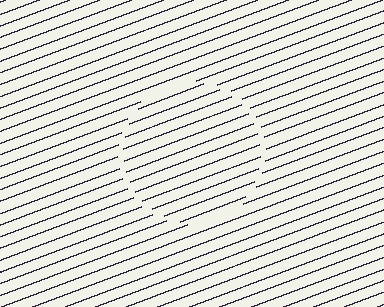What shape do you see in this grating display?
An illusory circle. The interior of the shape contains the same grating, shifted by half a period — the contour is defined by the phase discontinuity where line-ends from the inner and outer gratings abut.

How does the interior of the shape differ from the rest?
The interior of the shape contains the same grating, shifted by half a period — the contour is defined by the phase discontinuity where line-ends from the inner and outer gratings abut.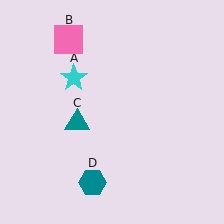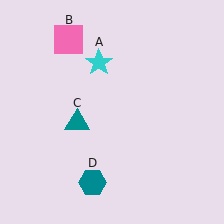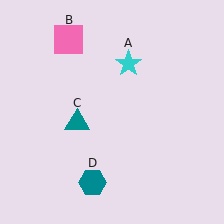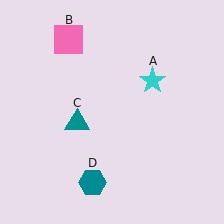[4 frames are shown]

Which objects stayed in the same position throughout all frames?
Pink square (object B) and teal triangle (object C) and teal hexagon (object D) remained stationary.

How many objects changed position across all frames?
1 object changed position: cyan star (object A).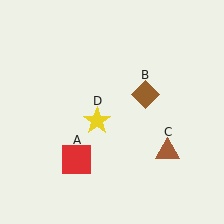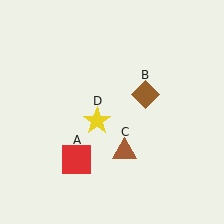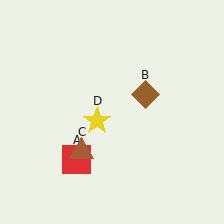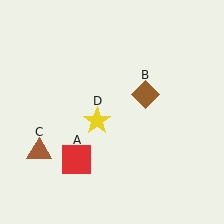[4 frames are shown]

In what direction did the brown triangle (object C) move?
The brown triangle (object C) moved left.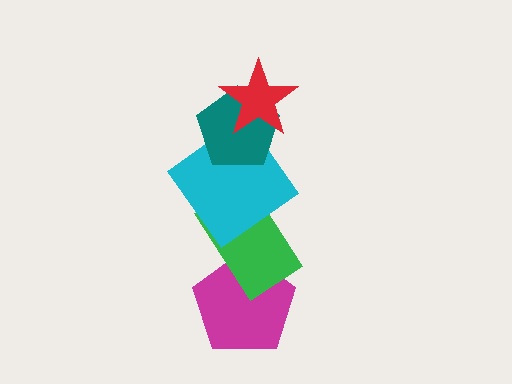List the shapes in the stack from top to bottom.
From top to bottom: the red star, the teal pentagon, the cyan diamond, the green rectangle, the magenta pentagon.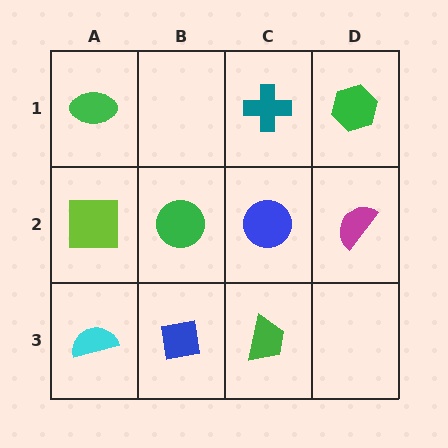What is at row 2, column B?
A green circle.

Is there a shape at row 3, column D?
No, that cell is empty.